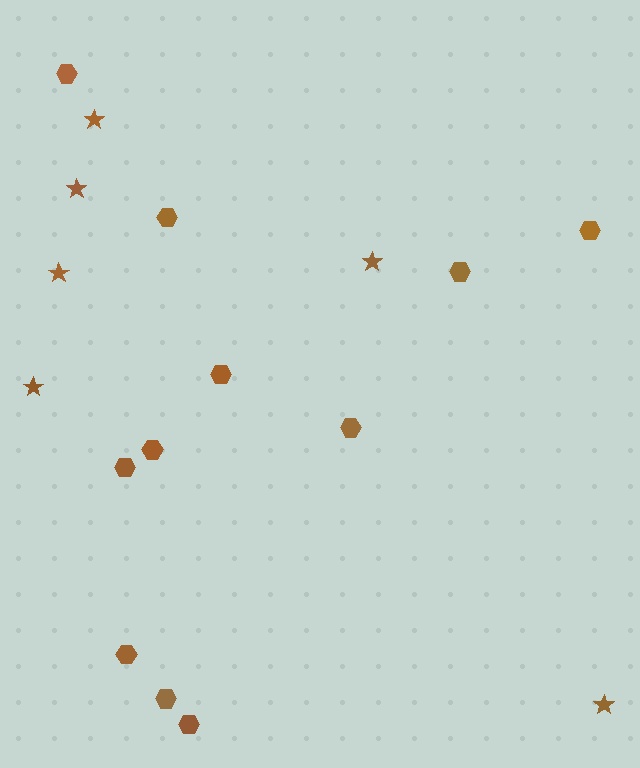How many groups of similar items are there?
There are 2 groups: one group of hexagons (11) and one group of stars (6).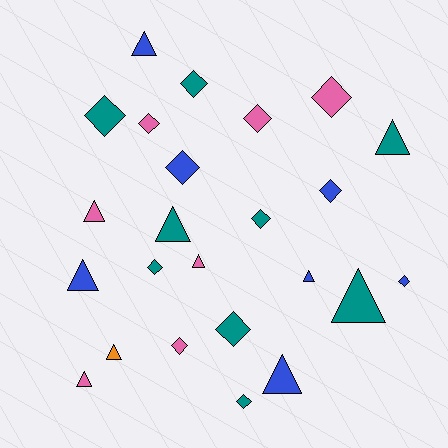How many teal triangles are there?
There are 3 teal triangles.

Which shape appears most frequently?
Diamond, with 13 objects.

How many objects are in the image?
There are 24 objects.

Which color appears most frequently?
Teal, with 9 objects.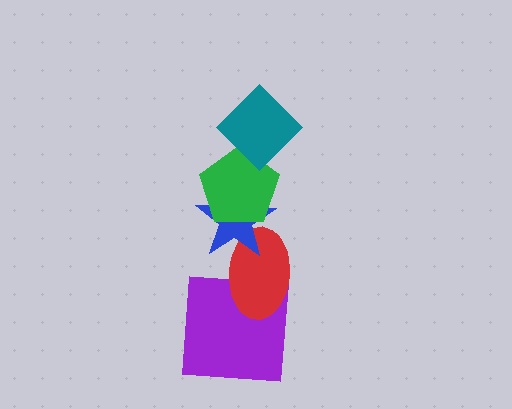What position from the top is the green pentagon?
The green pentagon is 2nd from the top.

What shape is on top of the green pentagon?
The teal diamond is on top of the green pentagon.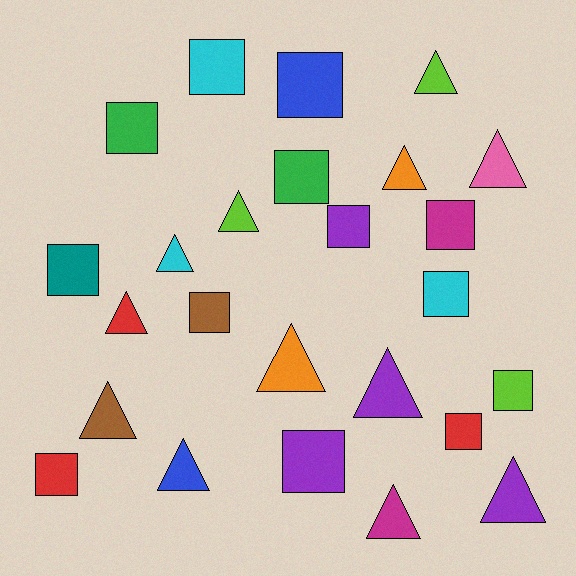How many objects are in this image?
There are 25 objects.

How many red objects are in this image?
There are 3 red objects.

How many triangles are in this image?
There are 12 triangles.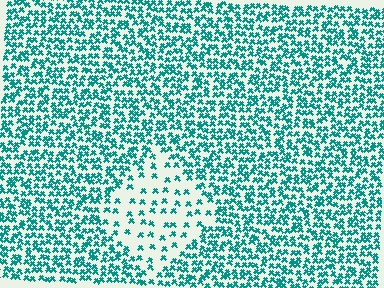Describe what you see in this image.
The image contains small teal elements arranged at two different densities. A diamond-shaped region is visible where the elements are less densely packed than the surrounding area.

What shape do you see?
I see a diamond.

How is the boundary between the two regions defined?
The boundary is defined by a change in element density (approximately 2.7x ratio). All elements are the same color, size, and shape.